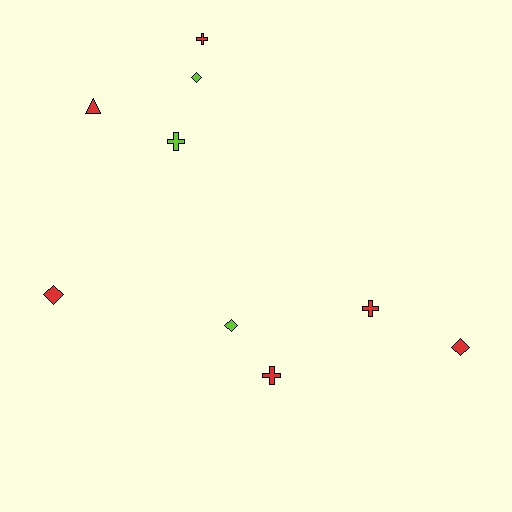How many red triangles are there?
There is 1 red triangle.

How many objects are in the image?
There are 9 objects.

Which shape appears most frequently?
Cross, with 4 objects.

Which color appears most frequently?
Red, with 6 objects.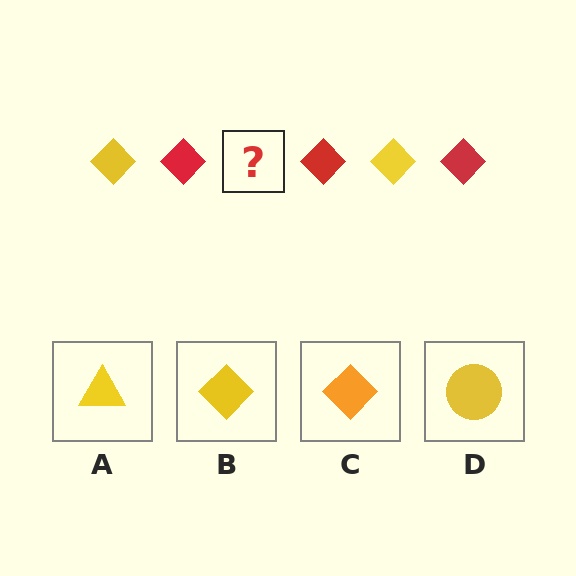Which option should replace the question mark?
Option B.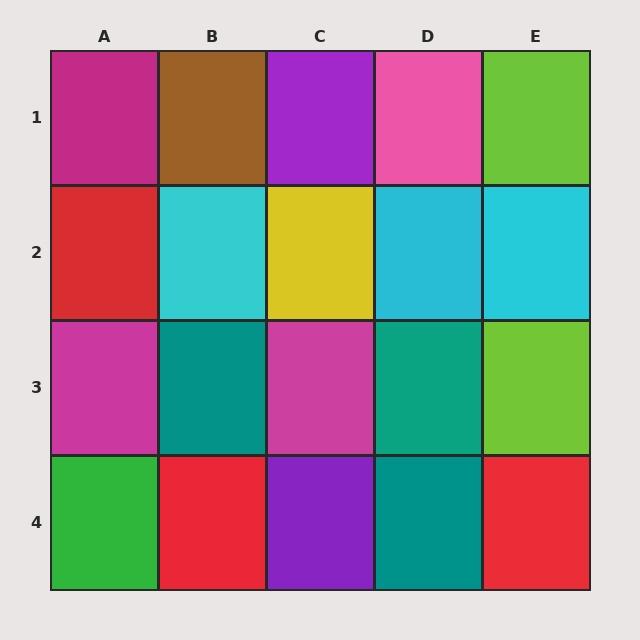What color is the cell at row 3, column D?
Teal.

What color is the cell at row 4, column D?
Teal.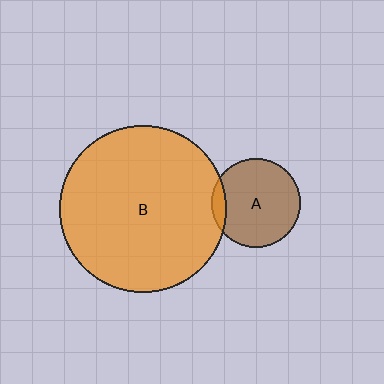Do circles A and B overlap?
Yes.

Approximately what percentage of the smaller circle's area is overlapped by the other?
Approximately 10%.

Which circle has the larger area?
Circle B (orange).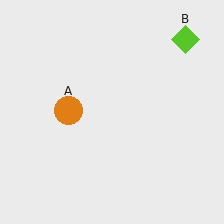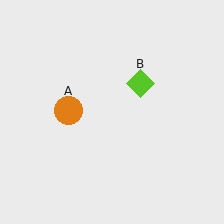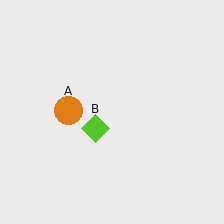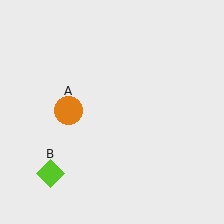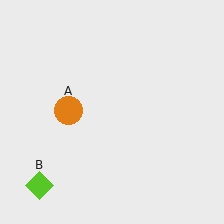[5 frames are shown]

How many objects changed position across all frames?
1 object changed position: lime diamond (object B).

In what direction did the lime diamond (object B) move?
The lime diamond (object B) moved down and to the left.